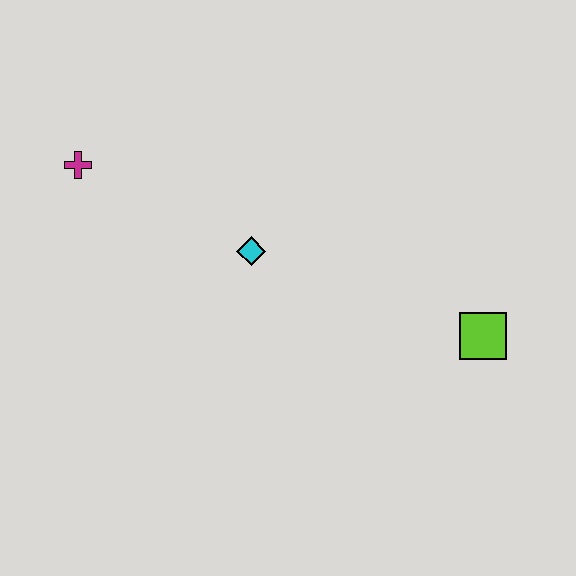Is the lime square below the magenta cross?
Yes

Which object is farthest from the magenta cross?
The lime square is farthest from the magenta cross.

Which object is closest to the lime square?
The cyan diamond is closest to the lime square.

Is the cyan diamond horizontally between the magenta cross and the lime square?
Yes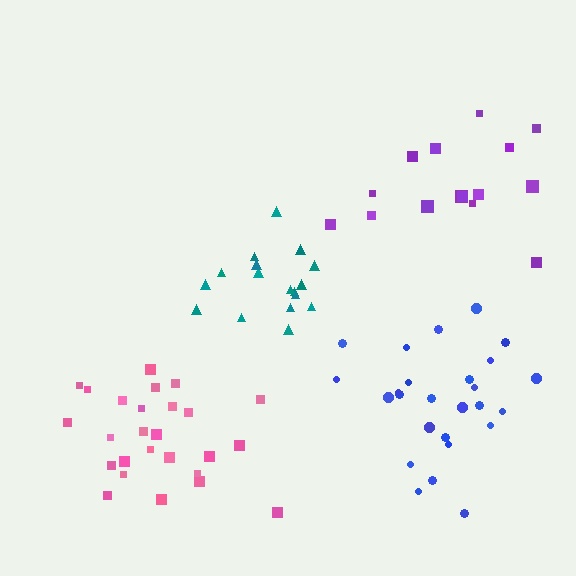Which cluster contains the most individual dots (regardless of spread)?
Pink (26).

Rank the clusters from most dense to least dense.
pink, teal, blue, purple.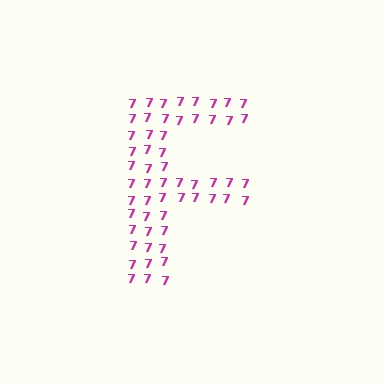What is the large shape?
The large shape is the letter F.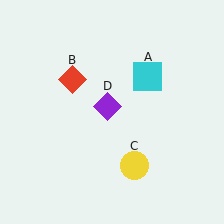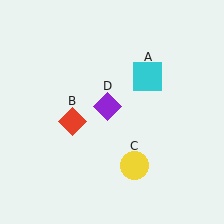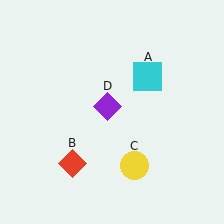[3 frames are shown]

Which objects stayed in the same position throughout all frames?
Cyan square (object A) and yellow circle (object C) and purple diamond (object D) remained stationary.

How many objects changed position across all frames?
1 object changed position: red diamond (object B).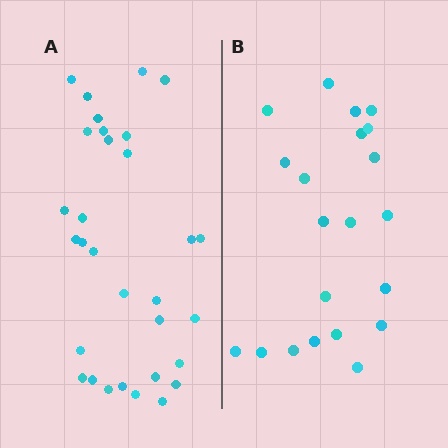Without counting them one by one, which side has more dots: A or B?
Region A (the left region) has more dots.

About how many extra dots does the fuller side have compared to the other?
Region A has roughly 10 or so more dots than region B.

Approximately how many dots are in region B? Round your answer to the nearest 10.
About 20 dots. (The exact count is 21, which rounds to 20.)